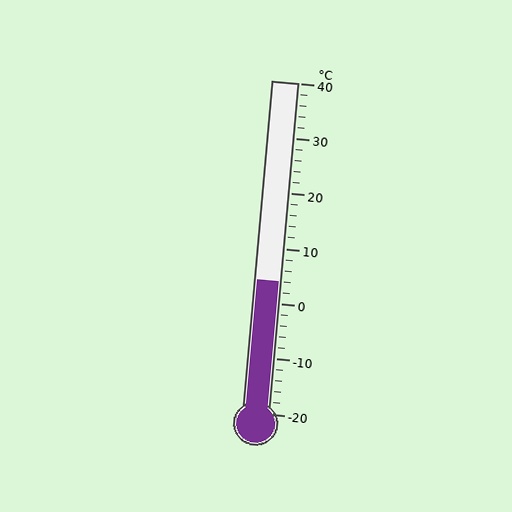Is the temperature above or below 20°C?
The temperature is below 20°C.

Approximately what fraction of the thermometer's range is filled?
The thermometer is filled to approximately 40% of its range.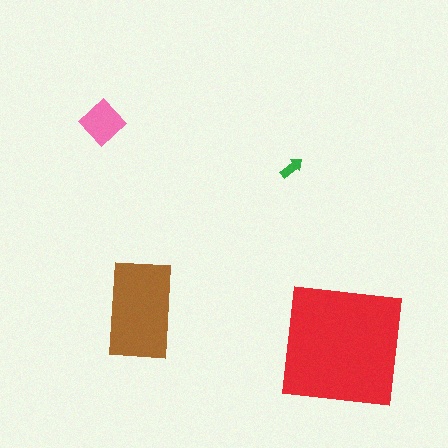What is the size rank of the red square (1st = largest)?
1st.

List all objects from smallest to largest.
The green arrow, the pink diamond, the brown rectangle, the red square.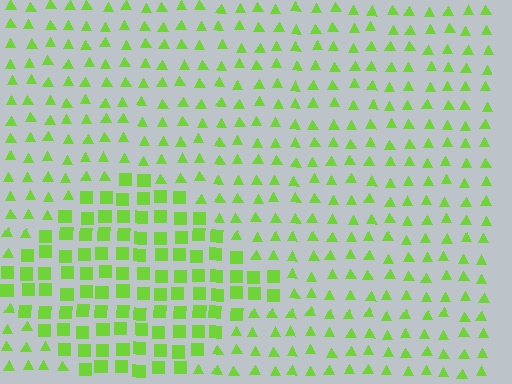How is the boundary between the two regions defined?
The boundary is defined by a change in element shape: squares inside vs. triangles outside. All elements share the same color and spacing.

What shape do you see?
I see a diamond.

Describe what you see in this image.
The image is filled with small lime elements arranged in a uniform grid. A diamond-shaped region contains squares, while the surrounding area contains triangles. The boundary is defined purely by the change in element shape.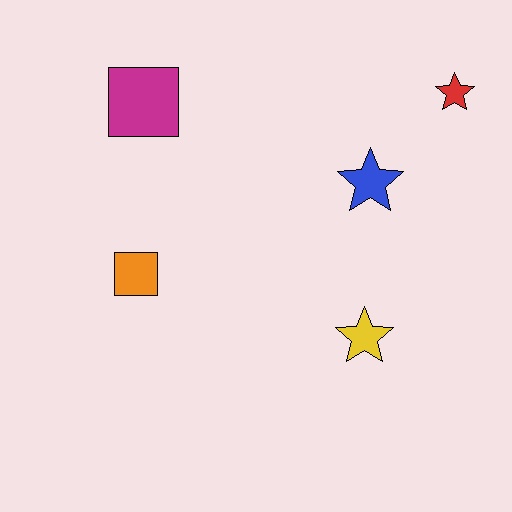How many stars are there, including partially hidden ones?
There are 3 stars.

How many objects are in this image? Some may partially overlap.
There are 5 objects.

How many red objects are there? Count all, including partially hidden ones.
There is 1 red object.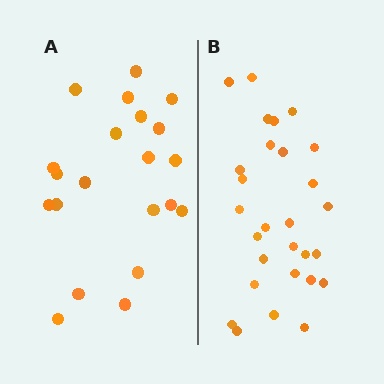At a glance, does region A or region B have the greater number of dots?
Region B (the right region) has more dots.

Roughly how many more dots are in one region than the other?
Region B has roughly 8 or so more dots than region A.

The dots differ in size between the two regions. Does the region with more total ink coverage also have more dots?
No. Region A has more total ink coverage because its dots are larger, but region B actually contains more individual dots. Total area can be misleading — the number of items is what matters here.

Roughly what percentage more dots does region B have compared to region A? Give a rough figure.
About 35% more.